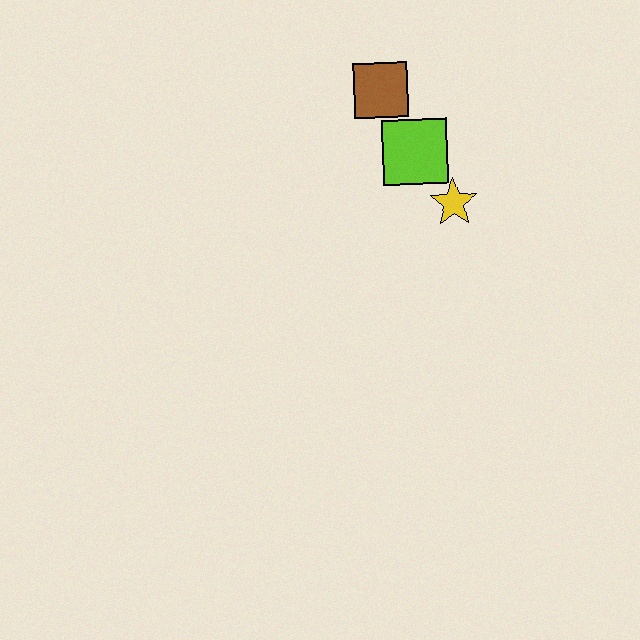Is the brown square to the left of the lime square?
Yes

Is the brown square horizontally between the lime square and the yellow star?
No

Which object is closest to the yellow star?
The lime square is closest to the yellow star.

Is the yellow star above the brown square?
No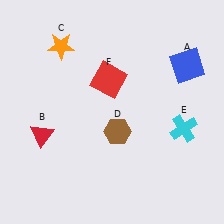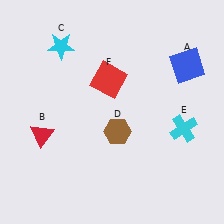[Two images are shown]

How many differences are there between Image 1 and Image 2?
There is 1 difference between the two images.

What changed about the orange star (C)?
In Image 1, C is orange. In Image 2, it changed to cyan.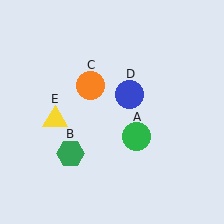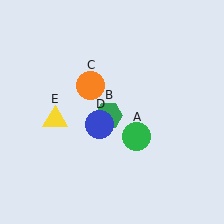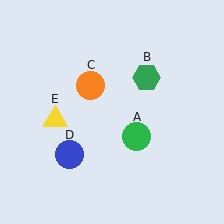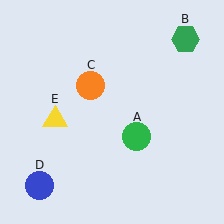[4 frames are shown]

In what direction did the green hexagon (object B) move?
The green hexagon (object B) moved up and to the right.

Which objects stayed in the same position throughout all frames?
Green circle (object A) and orange circle (object C) and yellow triangle (object E) remained stationary.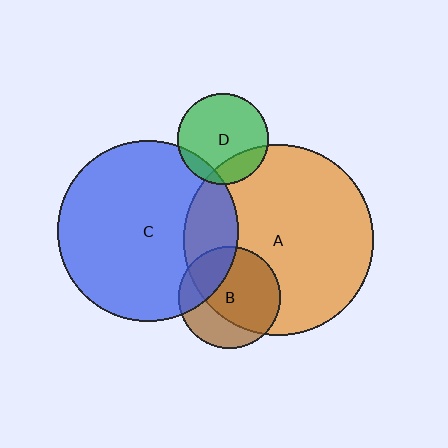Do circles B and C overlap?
Yes.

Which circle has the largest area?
Circle A (orange).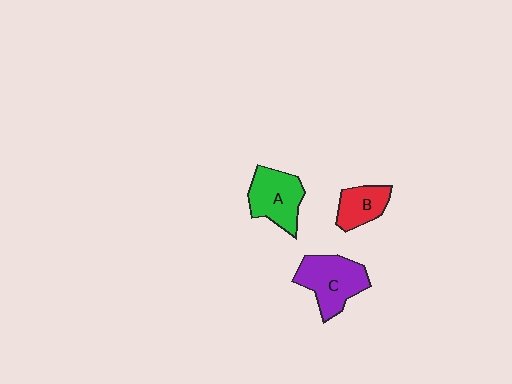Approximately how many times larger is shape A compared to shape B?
Approximately 1.4 times.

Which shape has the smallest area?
Shape B (red).